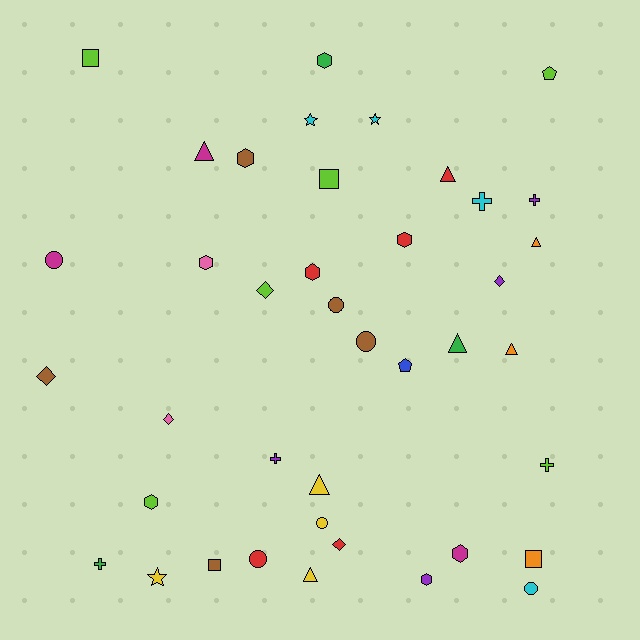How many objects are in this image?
There are 40 objects.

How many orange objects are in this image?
There are 3 orange objects.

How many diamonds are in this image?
There are 5 diamonds.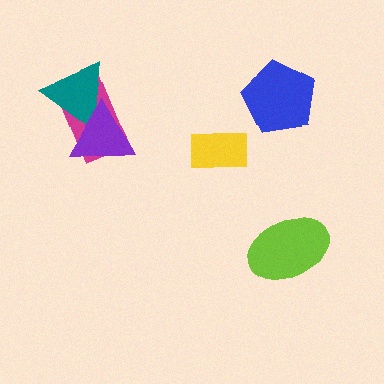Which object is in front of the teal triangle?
The purple triangle is in front of the teal triangle.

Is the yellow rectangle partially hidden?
No, no other shape covers it.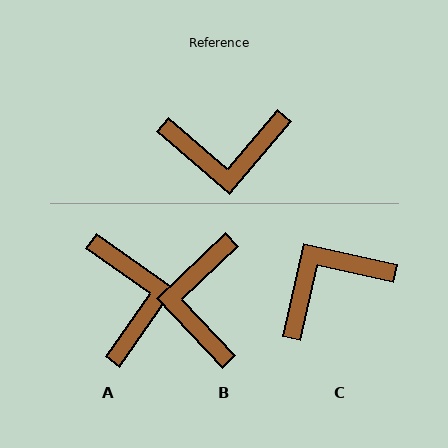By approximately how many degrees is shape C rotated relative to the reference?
Approximately 152 degrees clockwise.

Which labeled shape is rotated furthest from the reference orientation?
C, about 152 degrees away.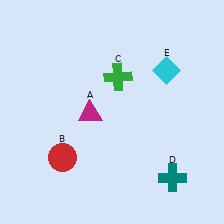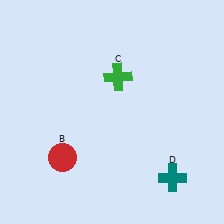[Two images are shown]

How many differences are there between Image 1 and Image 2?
There are 2 differences between the two images.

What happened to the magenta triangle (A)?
The magenta triangle (A) was removed in Image 2. It was in the bottom-left area of Image 1.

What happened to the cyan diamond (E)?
The cyan diamond (E) was removed in Image 2. It was in the top-right area of Image 1.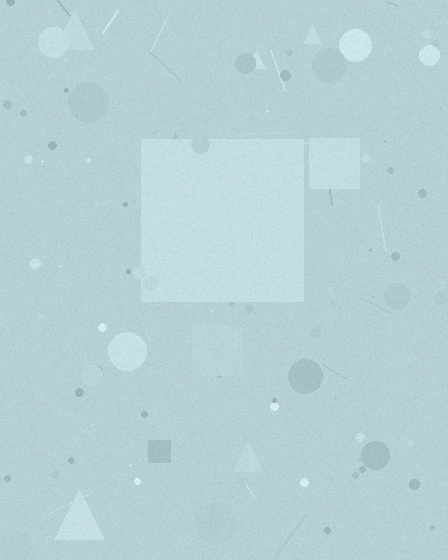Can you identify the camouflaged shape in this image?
The camouflaged shape is a square.